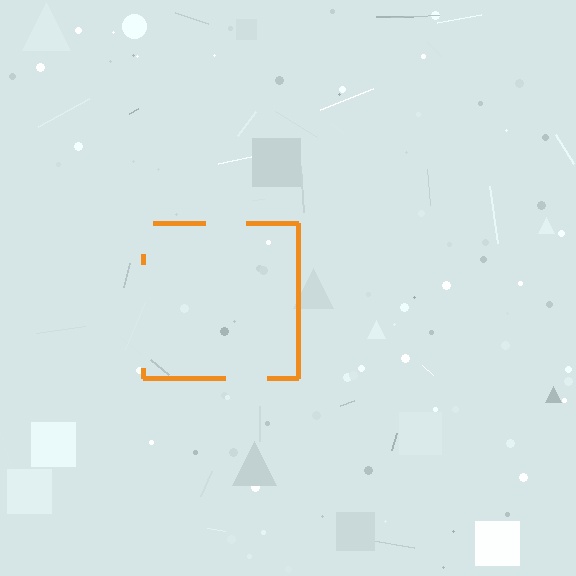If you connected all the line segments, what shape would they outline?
They would outline a square.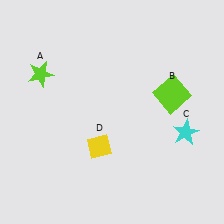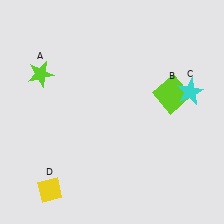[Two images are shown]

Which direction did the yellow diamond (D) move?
The yellow diamond (D) moved left.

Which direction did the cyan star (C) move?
The cyan star (C) moved up.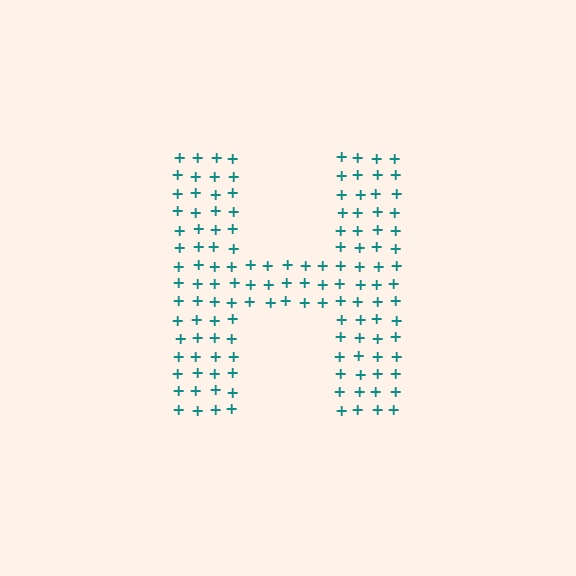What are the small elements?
The small elements are plus signs.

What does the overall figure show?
The overall figure shows the letter H.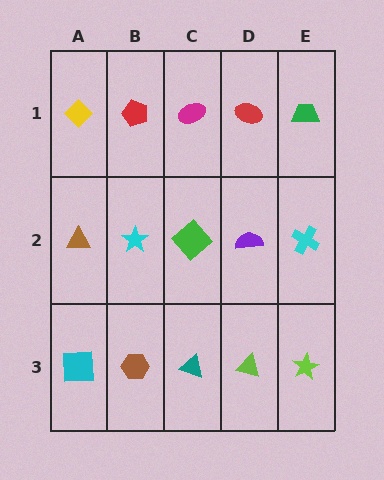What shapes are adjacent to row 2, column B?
A red pentagon (row 1, column B), a brown hexagon (row 3, column B), a brown triangle (row 2, column A), a green diamond (row 2, column C).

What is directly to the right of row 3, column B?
A teal triangle.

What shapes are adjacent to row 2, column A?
A yellow diamond (row 1, column A), a cyan square (row 3, column A), a cyan star (row 2, column B).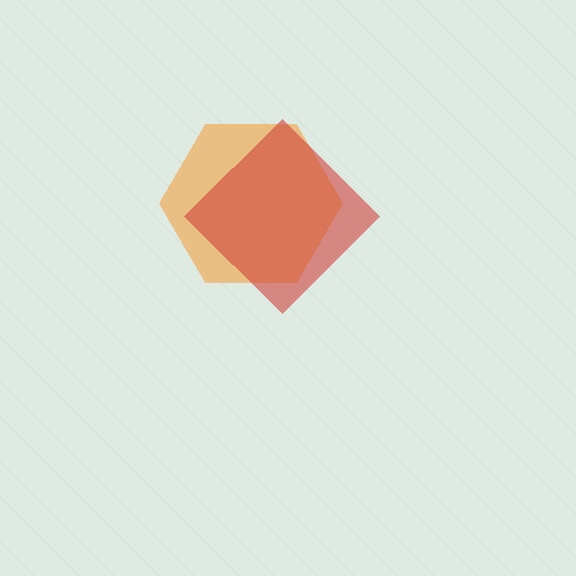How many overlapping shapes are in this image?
There are 2 overlapping shapes in the image.